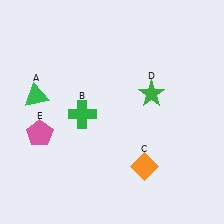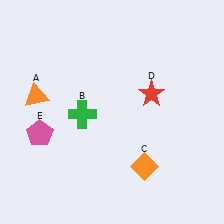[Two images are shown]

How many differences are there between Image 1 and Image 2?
There are 2 differences between the two images.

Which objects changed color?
A changed from green to orange. D changed from green to red.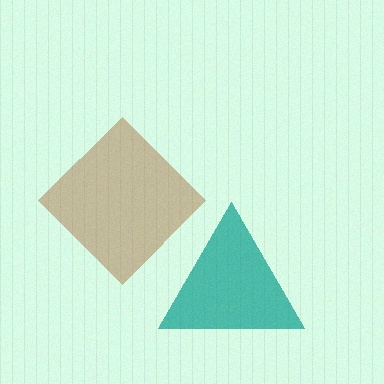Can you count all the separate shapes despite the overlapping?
Yes, there are 2 separate shapes.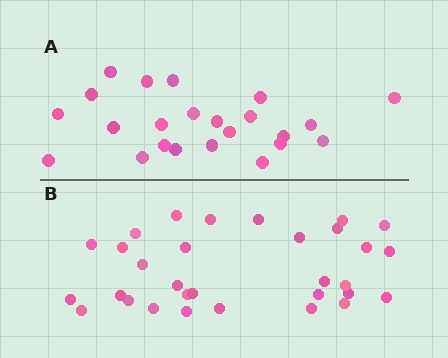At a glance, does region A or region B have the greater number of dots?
Region B (the bottom region) has more dots.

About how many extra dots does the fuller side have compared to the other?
Region B has roughly 8 or so more dots than region A.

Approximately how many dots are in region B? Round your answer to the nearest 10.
About 30 dots. (The exact count is 31, which rounds to 30.)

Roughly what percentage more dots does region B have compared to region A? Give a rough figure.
About 35% more.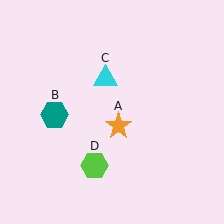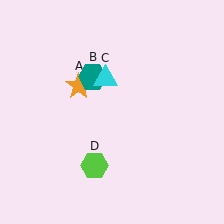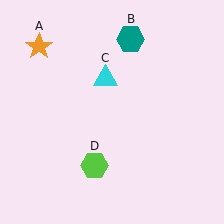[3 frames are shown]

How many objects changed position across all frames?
2 objects changed position: orange star (object A), teal hexagon (object B).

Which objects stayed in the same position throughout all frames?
Cyan triangle (object C) and lime hexagon (object D) remained stationary.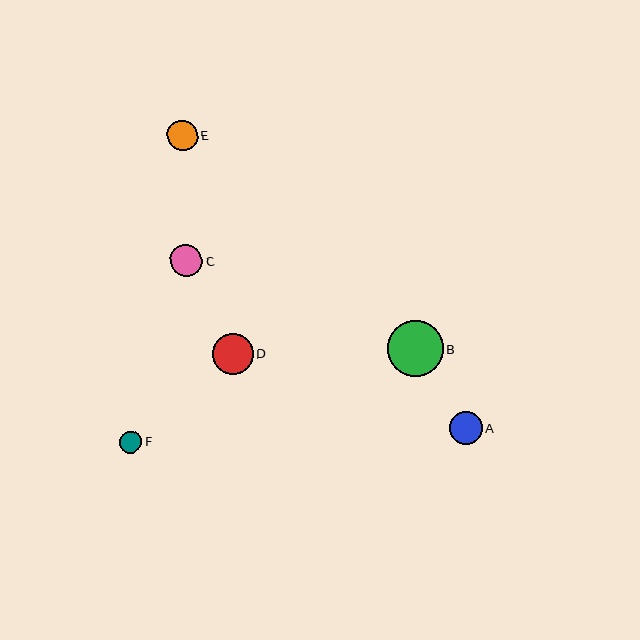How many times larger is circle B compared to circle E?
Circle B is approximately 1.8 times the size of circle E.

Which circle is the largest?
Circle B is the largest with a size of approximately 56 pixels.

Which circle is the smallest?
Circle F is the smallest with a size of approximately 23 pixels.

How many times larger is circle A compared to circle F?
Circle A is approximately 1.5 times the size of circle F.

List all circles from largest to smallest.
From largest to smallest: B, D, A, C, E, F.